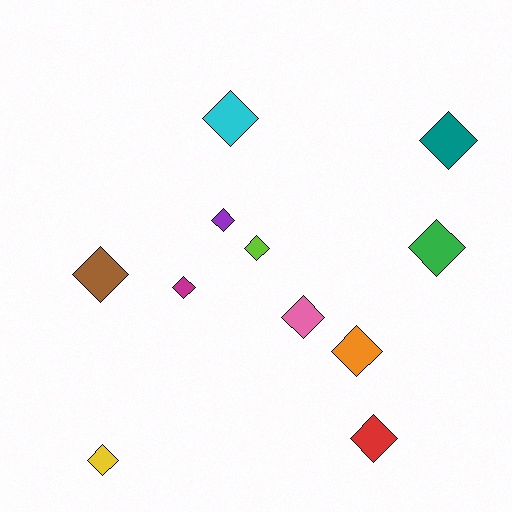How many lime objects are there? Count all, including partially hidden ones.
There is 1 lime object.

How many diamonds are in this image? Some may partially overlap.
There are 11 diamonds.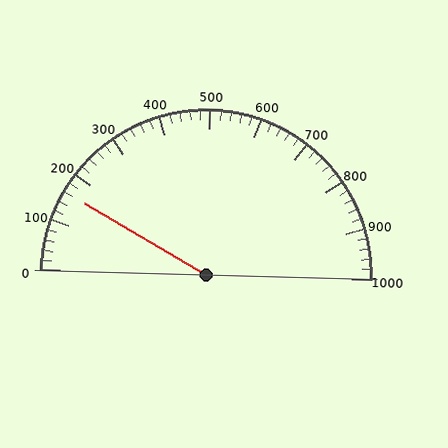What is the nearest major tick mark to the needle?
The nearest major tick mark is 200.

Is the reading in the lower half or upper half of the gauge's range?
The reading is in the lower half of the range (0 to 1000).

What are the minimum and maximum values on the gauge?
The gauge ranges from 0 to 1000.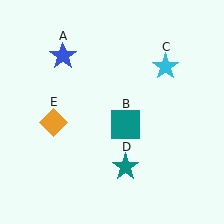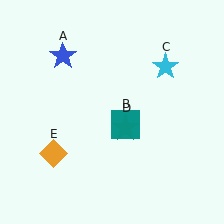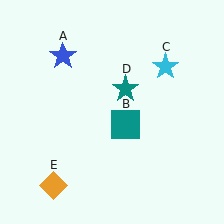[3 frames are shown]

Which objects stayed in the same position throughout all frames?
Blue star (object A) and teal square (object B) and cyan star (object C) remained stationary.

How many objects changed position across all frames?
2 objects changed position: teal star (object D), orange diamond (object E).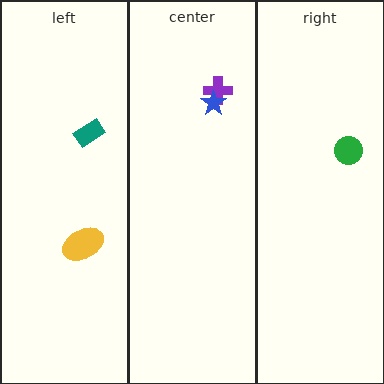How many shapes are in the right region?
1.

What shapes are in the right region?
The green circle.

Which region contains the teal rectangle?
The left region.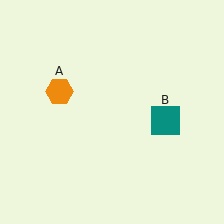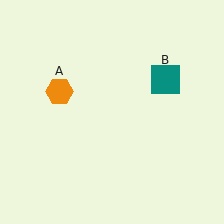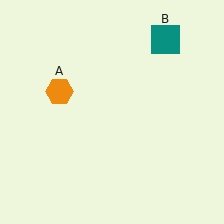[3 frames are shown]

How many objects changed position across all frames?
1 object changed position: teal square (object B).